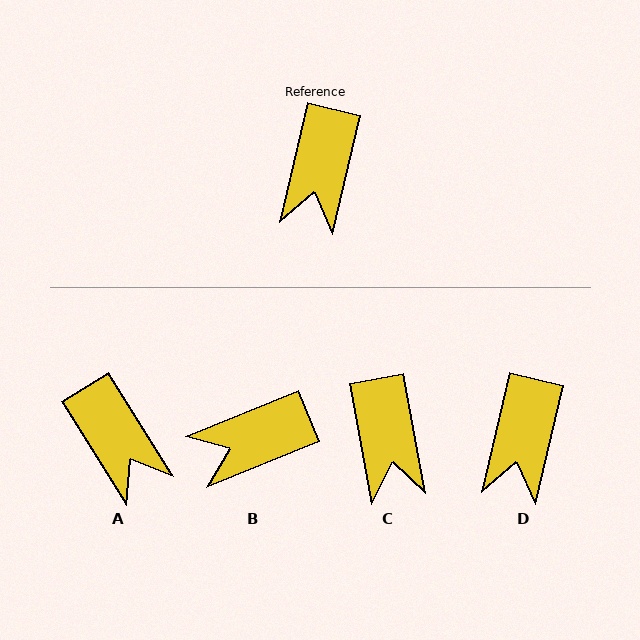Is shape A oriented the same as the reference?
No, it is off by about 45 degrees.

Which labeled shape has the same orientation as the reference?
D.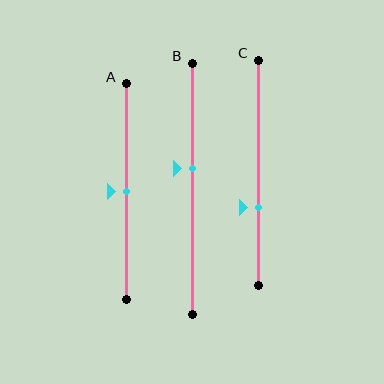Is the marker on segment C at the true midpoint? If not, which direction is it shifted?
No, the marker on segment C is shifted downward by about 15% of the segment length.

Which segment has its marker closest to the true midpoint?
Segment A has its marker closest to the true midpoint.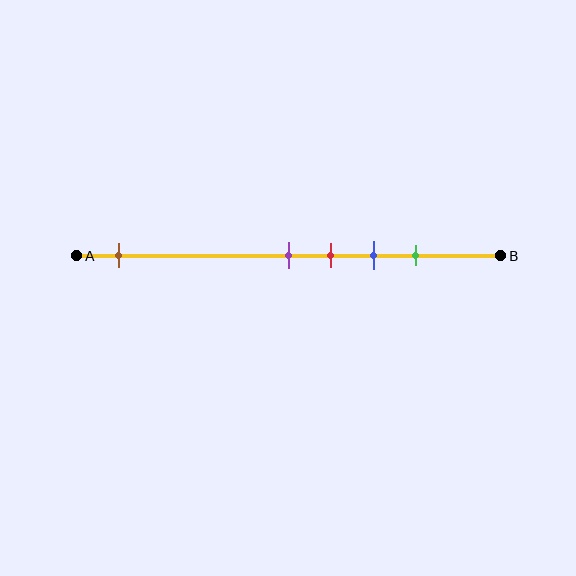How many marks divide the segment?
There are 5 marks dividing the segment.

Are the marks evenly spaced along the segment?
No, the marks are not evenly spaced.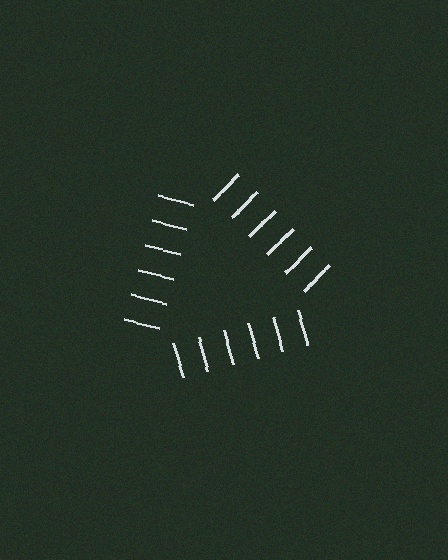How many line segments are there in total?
18 — 6 along each of the 3 edges.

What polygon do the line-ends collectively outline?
An illusory triangle — the line segments terminate on its edges but no continuous stroke is drawn.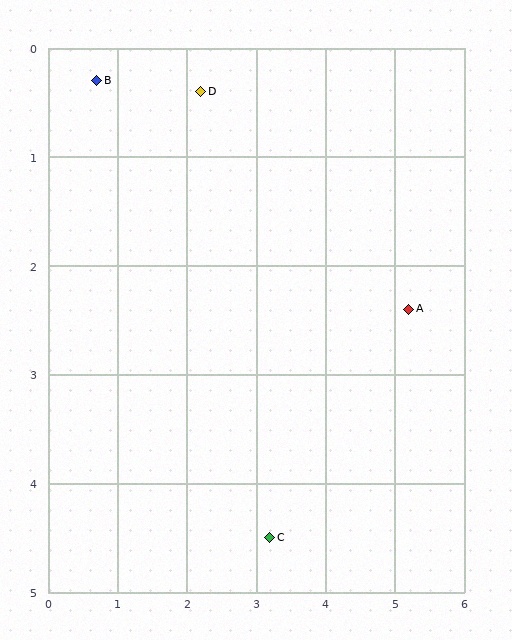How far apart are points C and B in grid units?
Points C and B are about 4.9 grid units apart.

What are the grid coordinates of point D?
Point D is at approximately (2.2, 0.4).